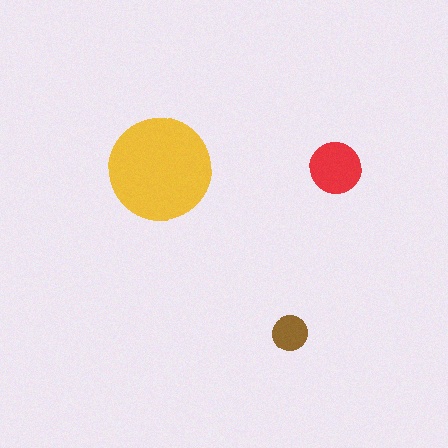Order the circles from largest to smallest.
the yellow one, the red one, the brown one.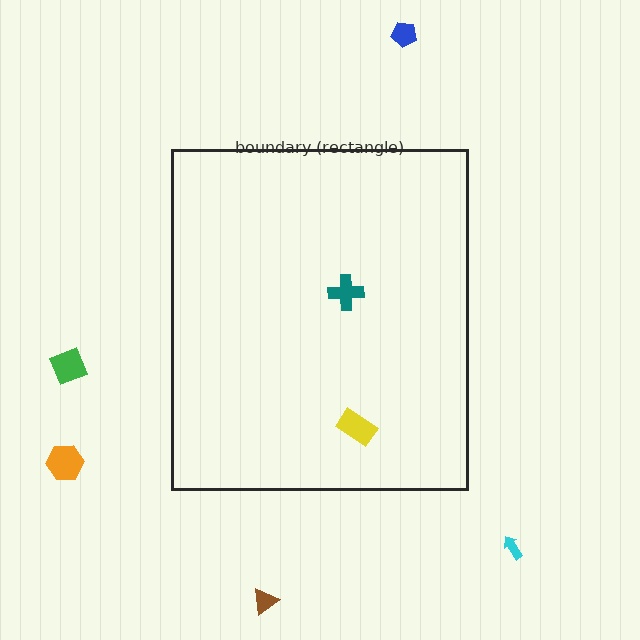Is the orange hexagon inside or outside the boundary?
Outside.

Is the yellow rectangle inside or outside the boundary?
Inside.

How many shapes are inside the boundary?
2 inside, 5 outside.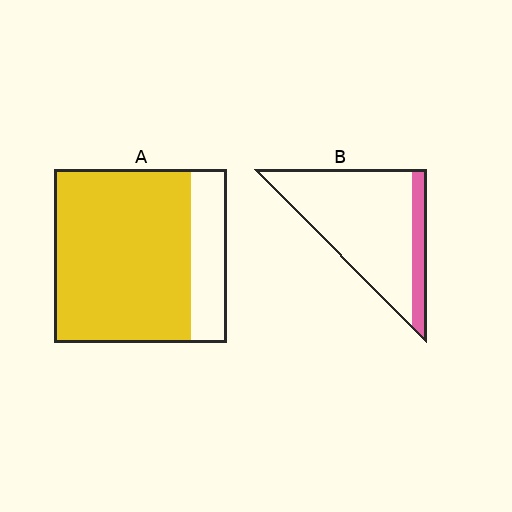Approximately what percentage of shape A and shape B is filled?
A is approximately 80% and B is approximately 15%.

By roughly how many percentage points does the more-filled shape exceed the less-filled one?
By roughly 65 percentage points (A over B).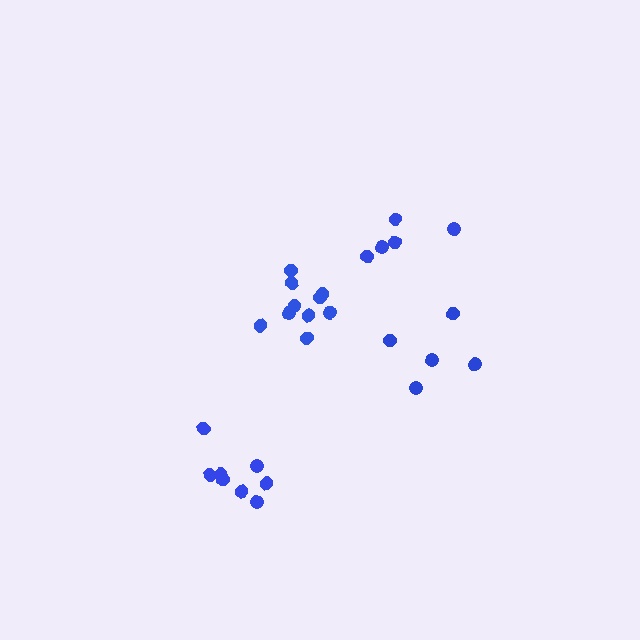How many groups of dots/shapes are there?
There are 4 groups.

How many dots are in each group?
Group 1: 5 dots, Group 2: 10 dots, Group 3: 5 dots, Group 4: 8 dots (28 total).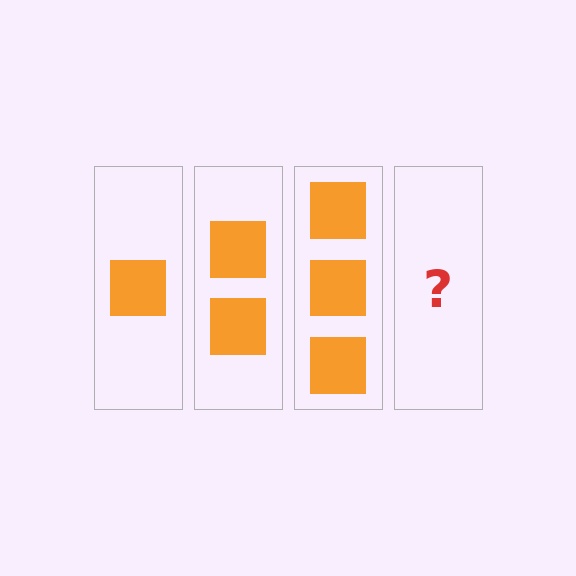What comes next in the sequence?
The next element should be 4 squares.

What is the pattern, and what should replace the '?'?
The pattern is that each step adds one more square. The '?' should be 4 squares.